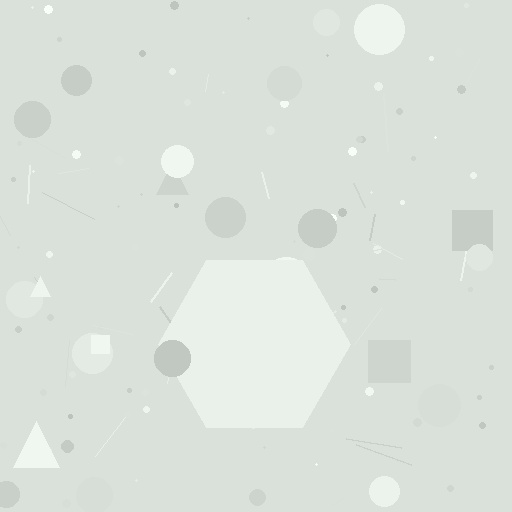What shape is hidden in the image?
A hexagon is hidden in the image.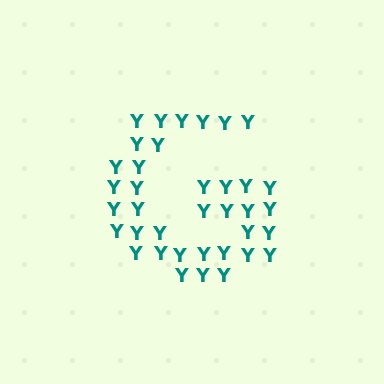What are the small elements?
The small elements are letter Y's.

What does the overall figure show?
The overall figure shows the letter G.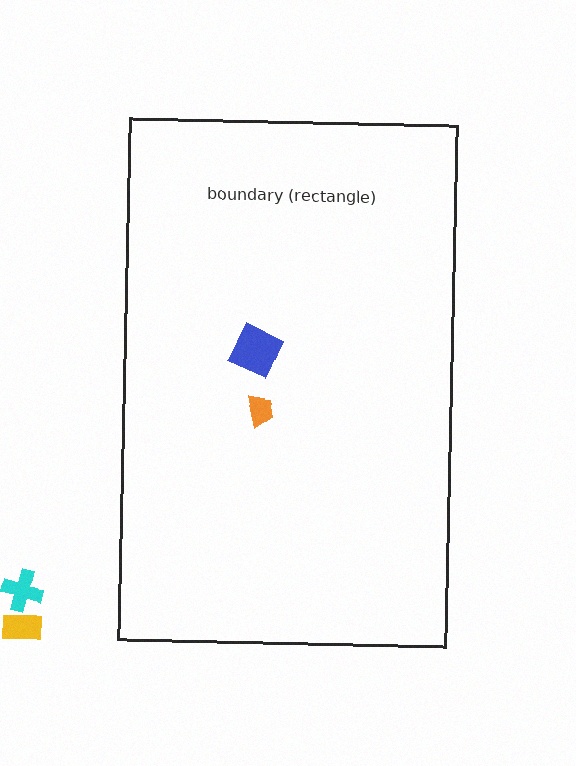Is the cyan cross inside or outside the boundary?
Outside.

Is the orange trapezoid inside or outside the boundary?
Inside.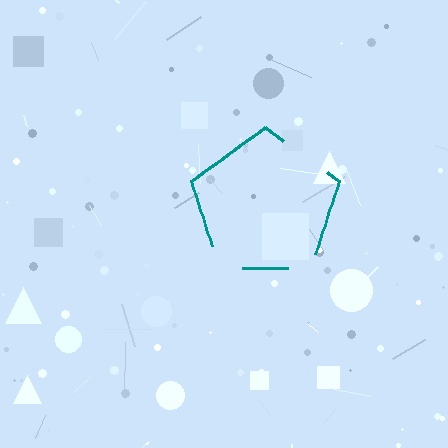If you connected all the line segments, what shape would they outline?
They would outline a pentagon.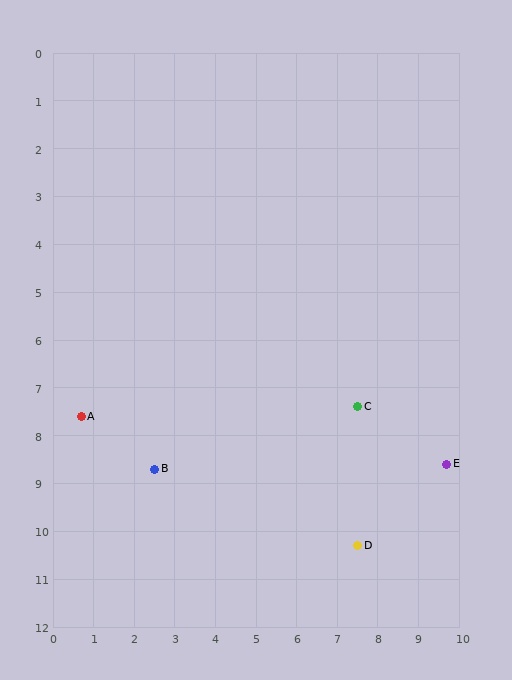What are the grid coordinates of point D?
Point D is at approximately (7.5, 10.3).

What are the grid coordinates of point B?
Point B is at approximately (2.5, 8.7).